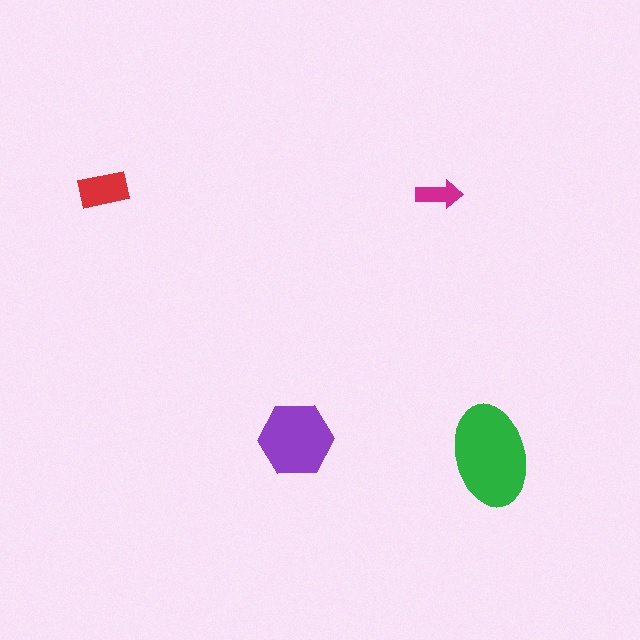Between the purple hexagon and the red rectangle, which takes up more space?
The purple hexagon.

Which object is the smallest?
The magenta arrow.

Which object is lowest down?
The green ellipse is bottommost.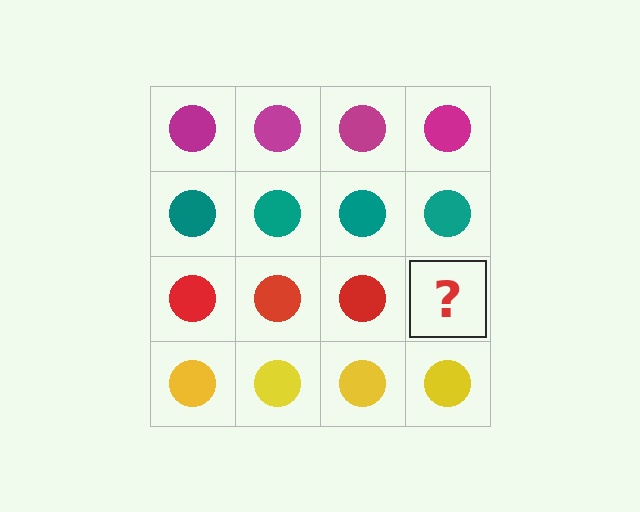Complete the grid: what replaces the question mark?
The question mark should be replaced with a red circle.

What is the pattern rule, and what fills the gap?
The rule is that each row has a consistent color. The gap should be filled with a red circle.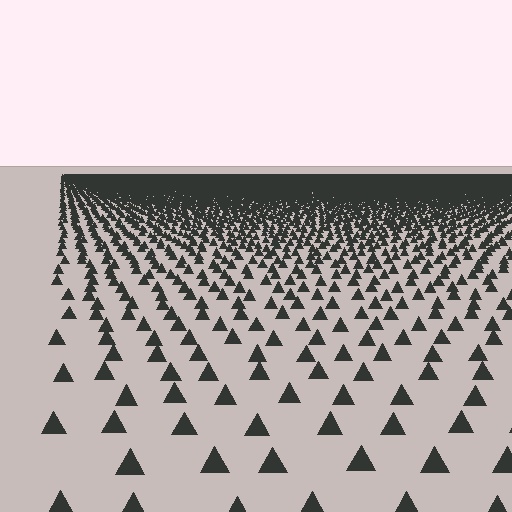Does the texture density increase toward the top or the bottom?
Density increases toward the top.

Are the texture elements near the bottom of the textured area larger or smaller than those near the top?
Larger. Near the bottom, elements are closer to the viewer and appear at a bigger on-screen size.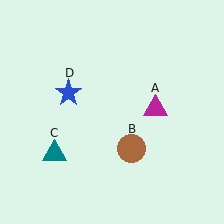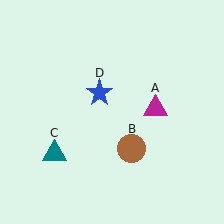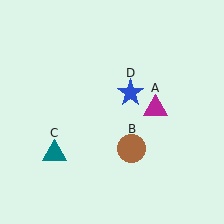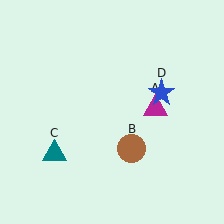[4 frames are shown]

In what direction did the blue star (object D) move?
The blue star (object D) moved right.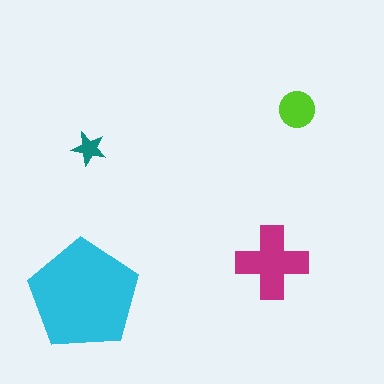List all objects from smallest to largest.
The teal star, the lime circle, the magenta cross, the cyan pentagon.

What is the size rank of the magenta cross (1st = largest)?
2nd.